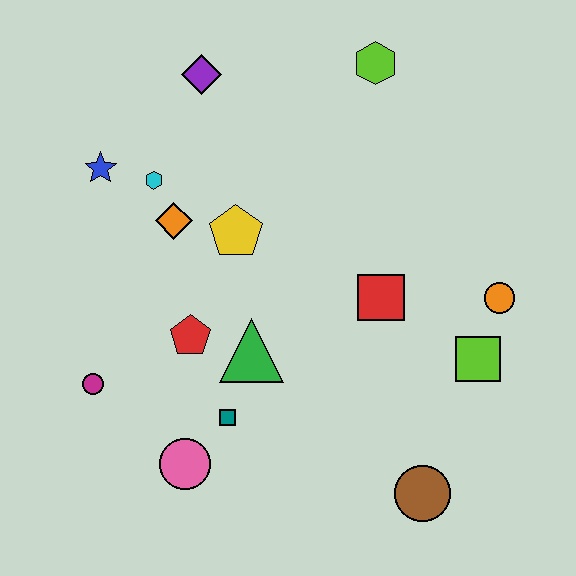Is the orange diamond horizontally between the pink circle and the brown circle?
No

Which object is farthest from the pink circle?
The lime hexagon is farthest from the pink circle.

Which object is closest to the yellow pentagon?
The orange diamond is closest to the yellow pentagon.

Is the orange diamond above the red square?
Yes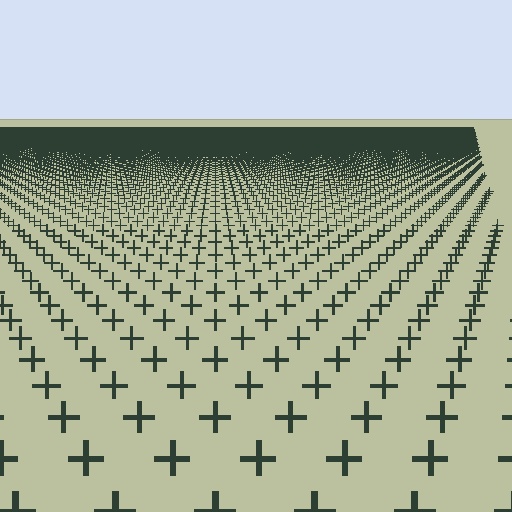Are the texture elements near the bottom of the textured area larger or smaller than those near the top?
Larger. Near the bottom, elements are closer to the viewer and appear at a bigger on-screen size.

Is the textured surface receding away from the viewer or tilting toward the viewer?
The surface is receding away from the viewer. Texture elements get smaller and denser toward the top.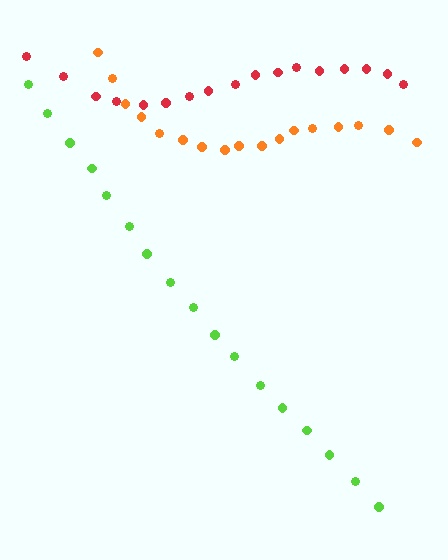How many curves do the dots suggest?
There are 3 distinct paths.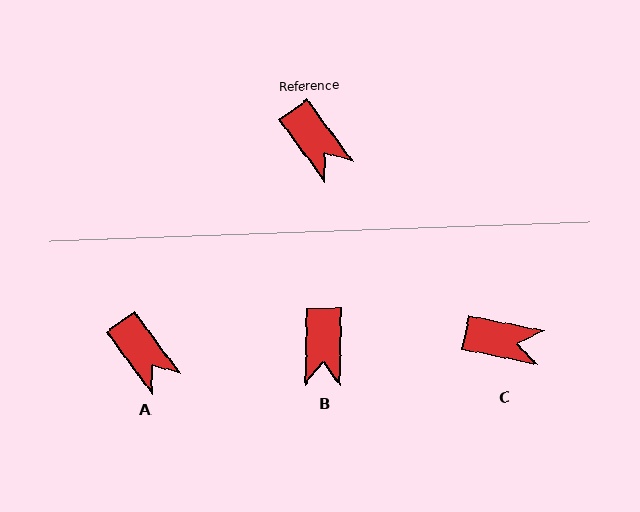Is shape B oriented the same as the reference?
No, it is off by about 37 degrees.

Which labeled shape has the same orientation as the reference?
A.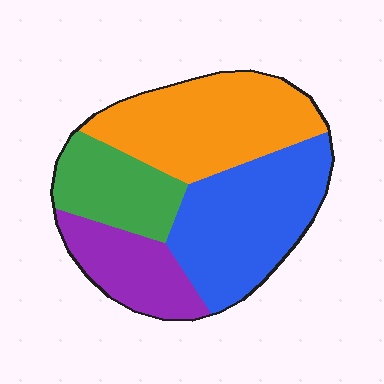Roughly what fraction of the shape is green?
Green covers roughly 20% of the shape.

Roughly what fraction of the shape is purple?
Purple covers roughly 15% of the shape.